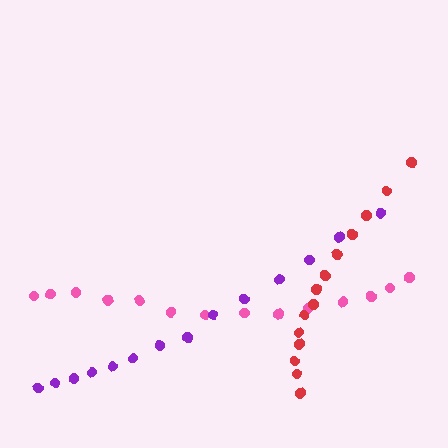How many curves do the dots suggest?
There are 3 distinct paths.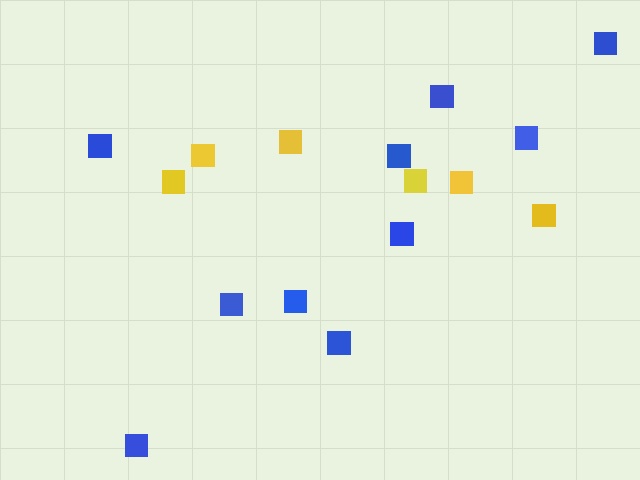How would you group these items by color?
There are 2 groups: one group of blue squares (10) and one group of yellow squares (6).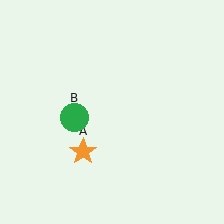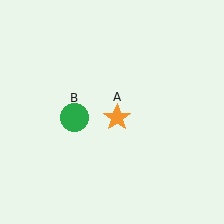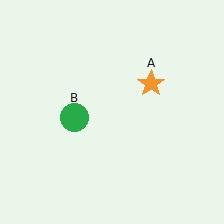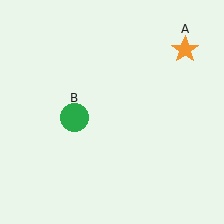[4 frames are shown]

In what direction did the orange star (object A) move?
The orange star (object A) moved up and to the right.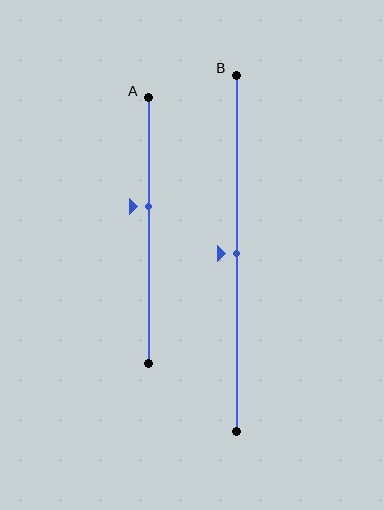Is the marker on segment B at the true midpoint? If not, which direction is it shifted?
Yes, the marker on segment B is at the true midpoint.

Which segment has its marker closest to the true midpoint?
Segment B has its marker closest to the true midpoint.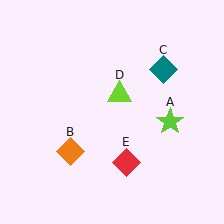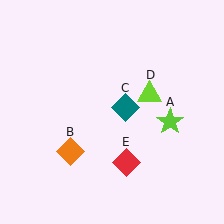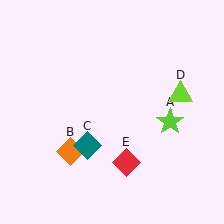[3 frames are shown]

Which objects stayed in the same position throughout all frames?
Lime star (object A) and orange diamond (object B) and red diamond (object E) remained stationary.